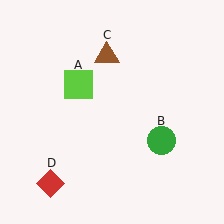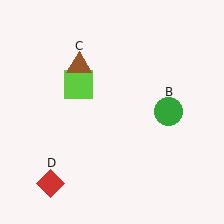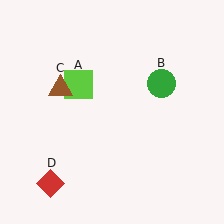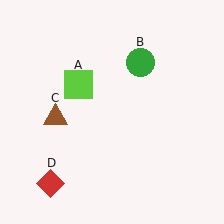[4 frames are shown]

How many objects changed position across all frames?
2 objects changed position: green circle (object B), brown triangle (object C).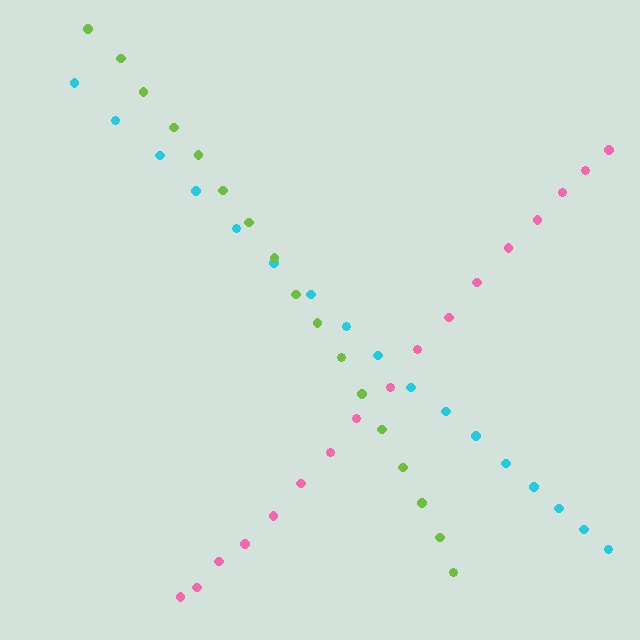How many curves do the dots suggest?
There are 3 distinct paths.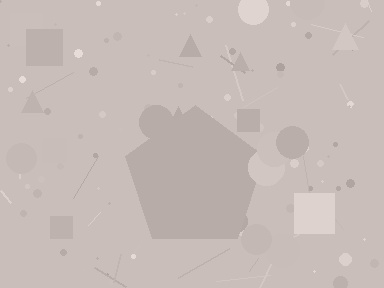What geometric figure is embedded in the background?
A pentagon is embedded in the background.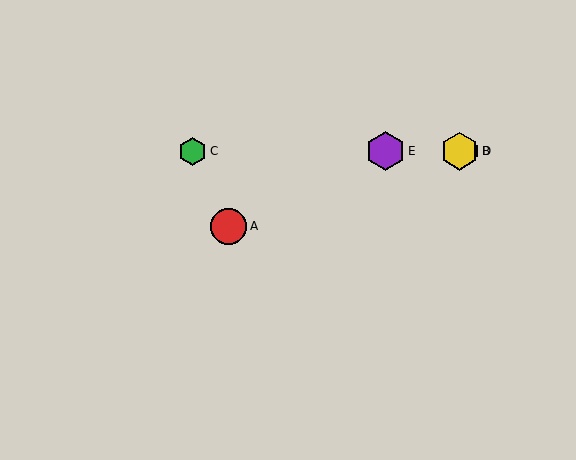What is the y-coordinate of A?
Object A is at y≈226.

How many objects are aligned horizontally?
4 objects (B, C, D, E) are aligned horizontally.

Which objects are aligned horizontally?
Objects B, C, D, E are aligned horizontally.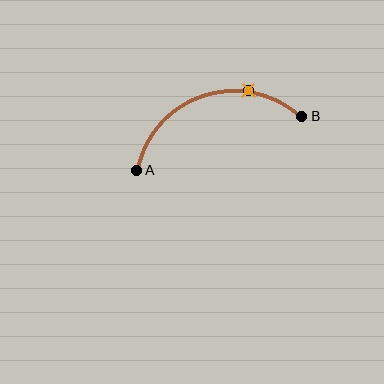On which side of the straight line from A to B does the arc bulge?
The arc bulges above the straight line connecting A and B.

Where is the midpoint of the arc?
The arc midpoint is the point on the curve farthest from the straight line joining A and B. It sits above that line.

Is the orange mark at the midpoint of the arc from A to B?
No. The orange mark lies on the arc but is closer to endpoint B. The arc midpoint would be at the point on the curve equidistant along the arc from both A and B.